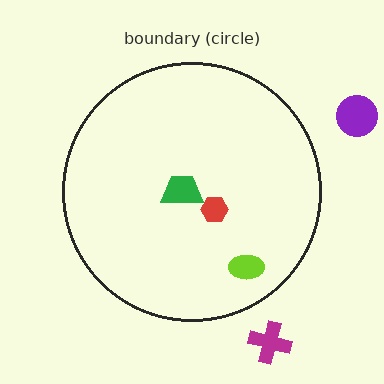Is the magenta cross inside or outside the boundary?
Outside.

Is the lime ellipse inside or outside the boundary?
Inside.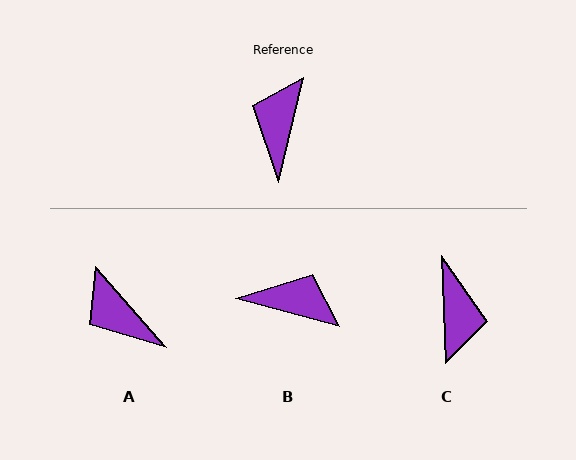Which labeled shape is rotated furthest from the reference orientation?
C, about 164 degrees away.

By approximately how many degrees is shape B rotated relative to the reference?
Approximately 91 degrees clockwise.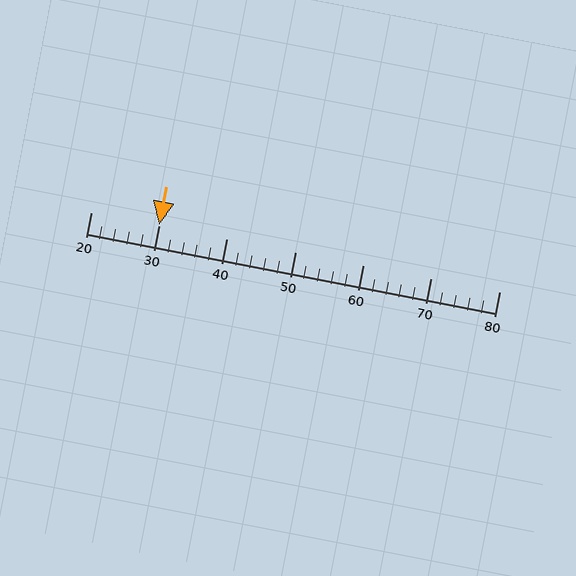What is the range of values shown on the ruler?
The ruler shows values from 20 to 80.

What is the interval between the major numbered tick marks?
The major tick marks are spaced 10 units apart.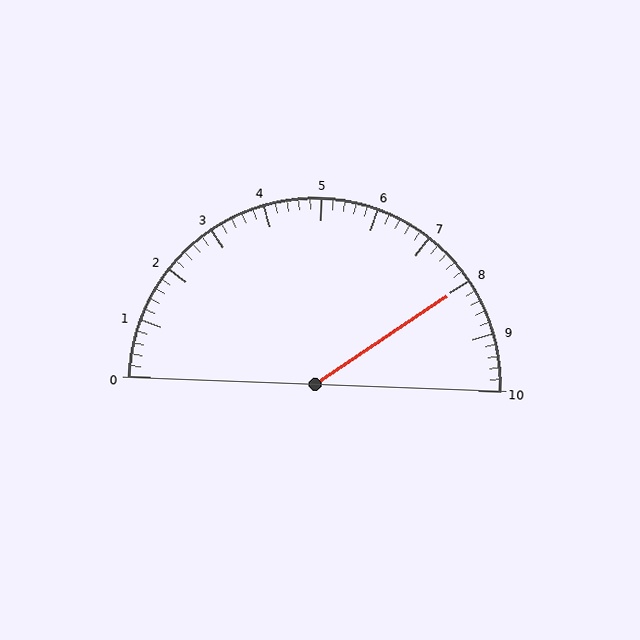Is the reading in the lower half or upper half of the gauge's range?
The reading is in the upper half of the range (0 to 10).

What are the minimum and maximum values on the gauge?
The gauge ranges from 0 to 10.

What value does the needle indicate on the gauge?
The needle indicates approximately 8.0.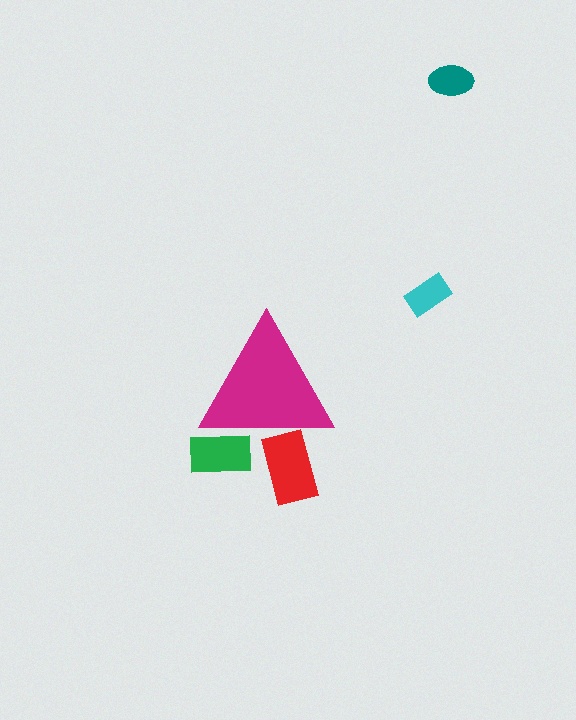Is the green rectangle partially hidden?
Yes, the green rectangle is partially hidden behind the magenta triangle.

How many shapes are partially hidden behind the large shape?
2 shapes are partially hidden.